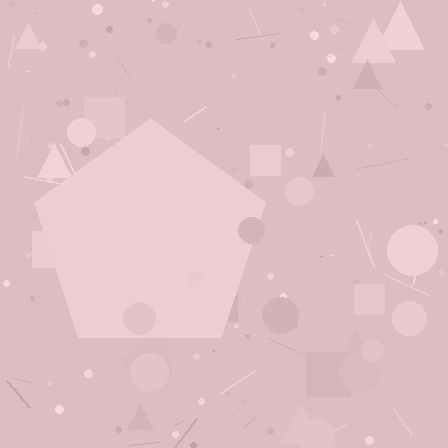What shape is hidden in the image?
A pentagon is hidden in the image.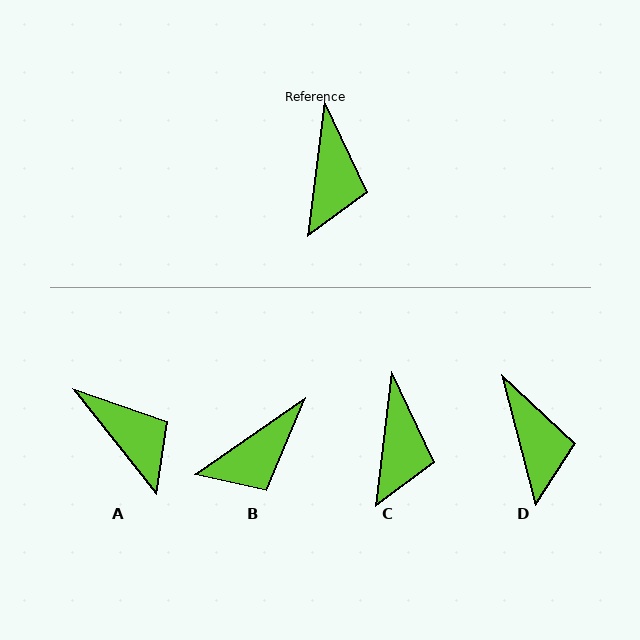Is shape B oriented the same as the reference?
No, it is off by about 48 degrees.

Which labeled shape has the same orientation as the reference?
C.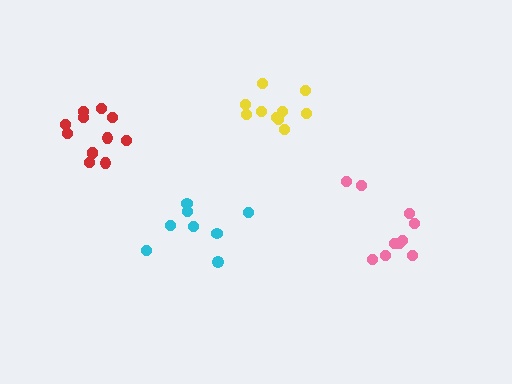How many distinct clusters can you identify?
There are 4 distinct clusters.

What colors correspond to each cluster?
The clusters are colored: red, pink, yellow, cyan.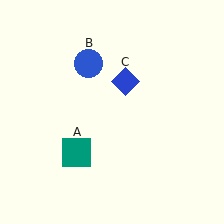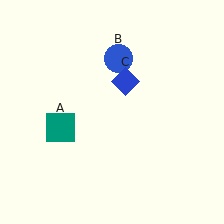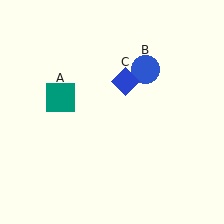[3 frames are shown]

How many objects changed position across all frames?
2 objects changed position: teal square (object A), blue circle (object B).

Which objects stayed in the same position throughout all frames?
Blue diamond (object C) remained stationary.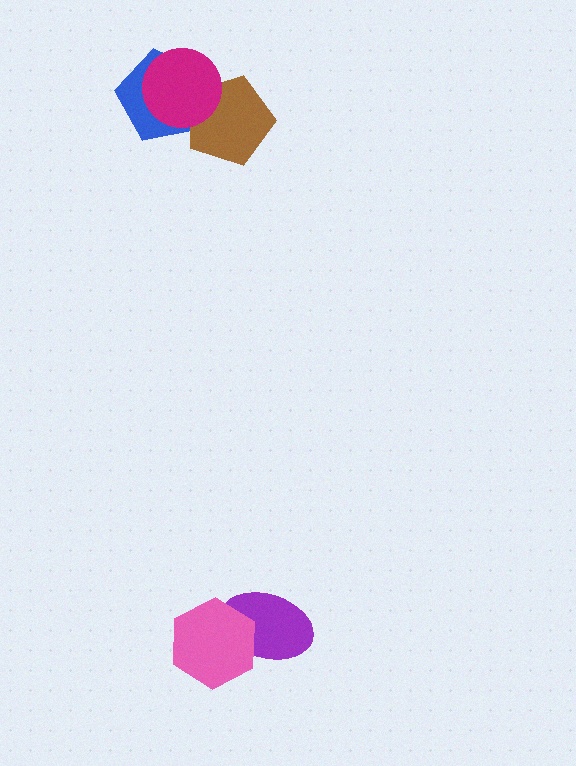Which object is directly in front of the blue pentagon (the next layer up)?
The brown pentagon is directly in front of the blue pentagon.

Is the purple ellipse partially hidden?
Yes, it is partially covered by another shape.